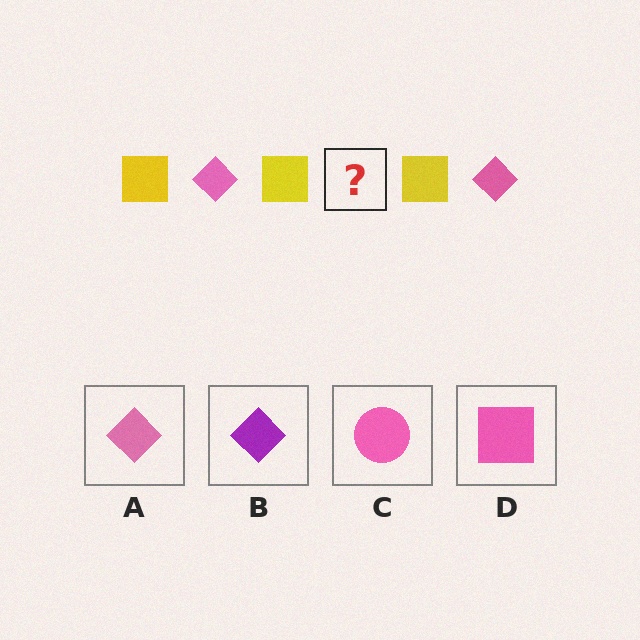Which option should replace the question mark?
Option A.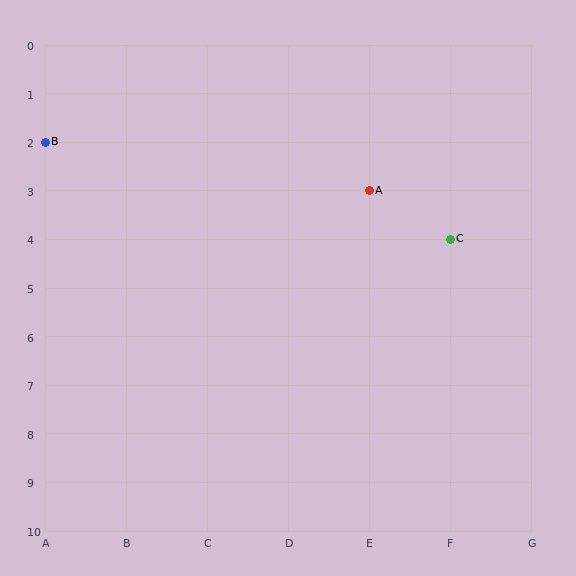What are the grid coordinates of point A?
Point A is at grid coordinates (E, 3).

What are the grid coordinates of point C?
Point C is at grid coordinates (F, 4).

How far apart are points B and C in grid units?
Points B and C are 5 columns and 2 rows apart (about 5.4 grid units diagonally).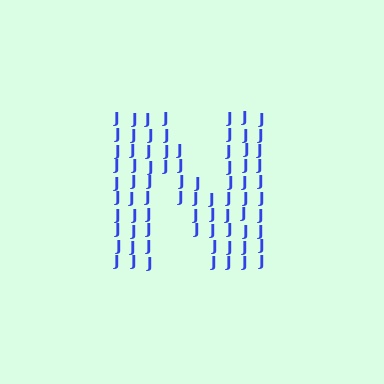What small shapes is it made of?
It is made of small letter J's.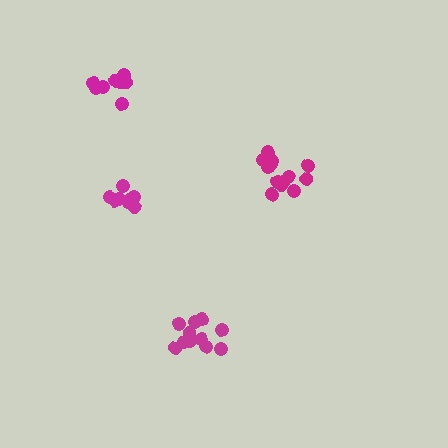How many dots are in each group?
Group 1: 13 dots, Group 2: 9 dots, Group 3: 11 dots, Group 4: 8 dots (41 total).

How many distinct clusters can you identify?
There are 4 distinct clusters.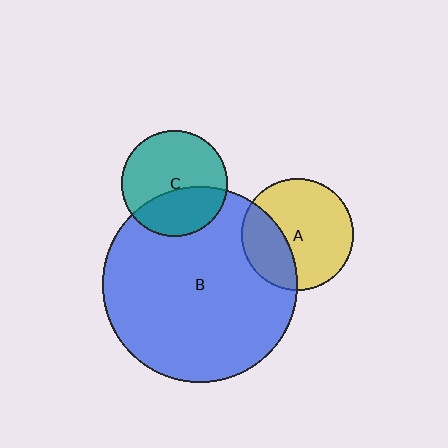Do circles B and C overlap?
Yes.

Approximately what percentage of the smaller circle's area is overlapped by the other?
Approximately 35%.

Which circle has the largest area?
Circle B (blue).